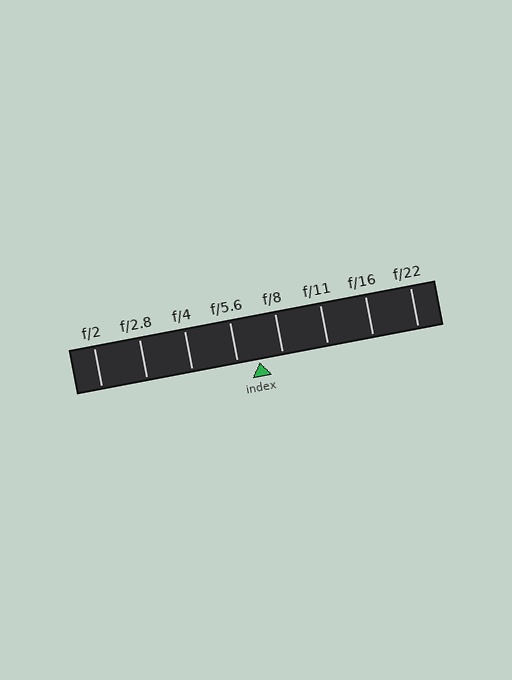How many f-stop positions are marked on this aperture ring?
There are 8 f-stop positions marked.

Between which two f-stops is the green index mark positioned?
The index mark is between f/5.6 and f/8.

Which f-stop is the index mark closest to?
The index mark is closest to f/5.6.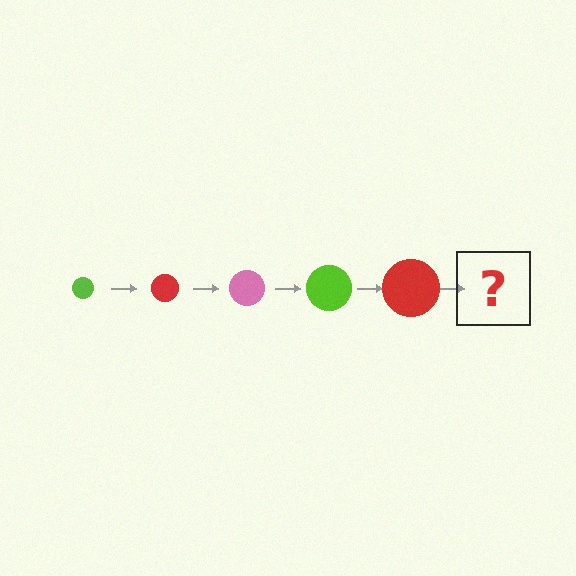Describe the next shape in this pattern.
It should be a pink circle, larger than the previous one.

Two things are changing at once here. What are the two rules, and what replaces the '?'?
The two rules are that the circle grows larger each step and the color cycles through lime, red, and pink. The '?' should be a pink circle, larger than the previous one.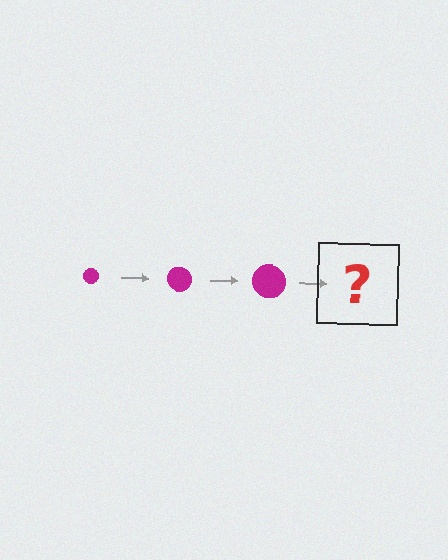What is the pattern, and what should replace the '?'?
The pattern is that the circle gets progressively larger each step. The '?' should be a magenta circle, larger than the previous one.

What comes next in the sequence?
The next element should be a magenta circle, larger than the previous one.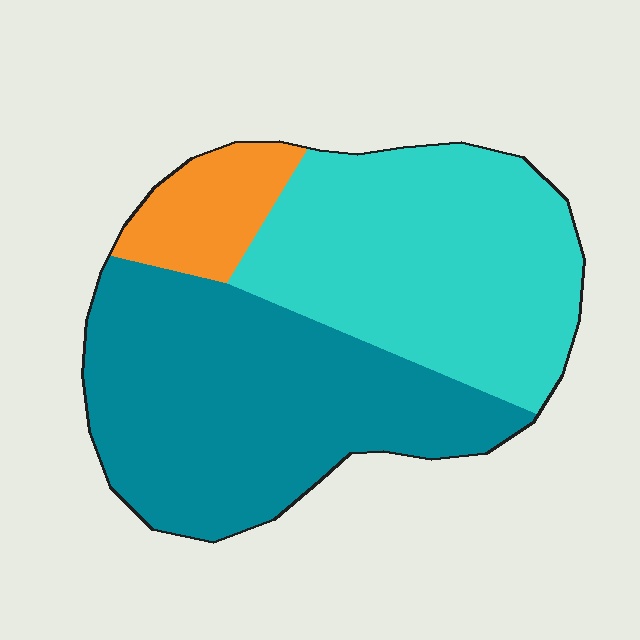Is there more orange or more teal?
Teal.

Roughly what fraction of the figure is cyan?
Cyan covers 42% of the figure.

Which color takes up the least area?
Orange, at roughly 10%.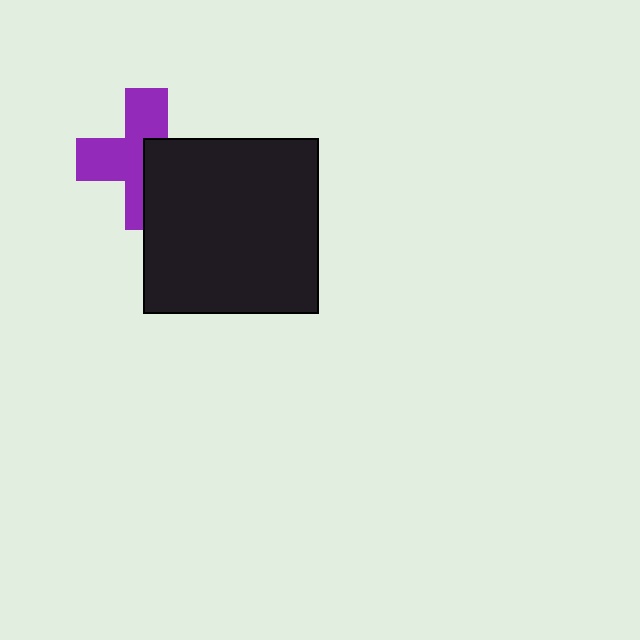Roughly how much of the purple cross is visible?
About half of it is visible (roughly 57%).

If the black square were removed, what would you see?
You would see the complete purple cross.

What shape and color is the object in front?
The object in front is a black square.